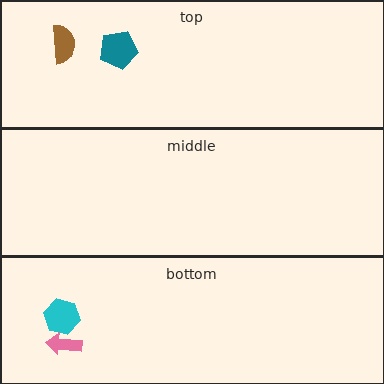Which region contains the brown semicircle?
The top region.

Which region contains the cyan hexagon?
The bottom region.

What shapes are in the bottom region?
The cyan hexagon, the pink arrow.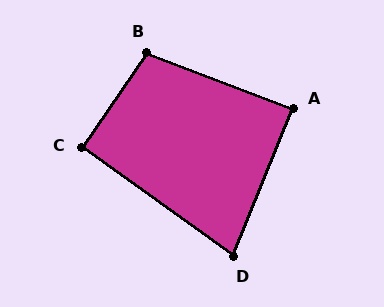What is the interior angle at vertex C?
Approximately 91 degrees (approximately right).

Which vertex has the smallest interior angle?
D, at approximately 76 degrees.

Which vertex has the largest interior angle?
B, at approximately 104 degrees.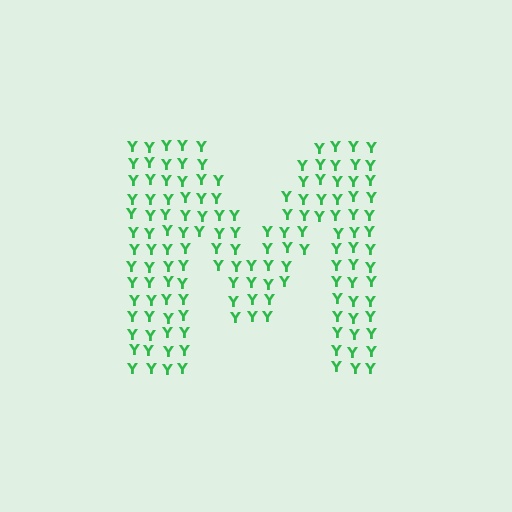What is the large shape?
The large shape is the letter M.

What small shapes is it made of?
It is made of small letter Y's.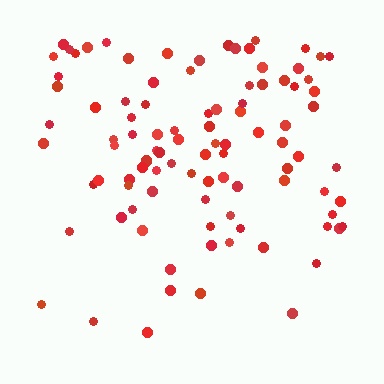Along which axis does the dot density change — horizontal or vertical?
Vertical.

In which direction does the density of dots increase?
From bottom to top, with the top side densest.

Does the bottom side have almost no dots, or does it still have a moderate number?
Still a moderate number, just noticeably fewer than the top.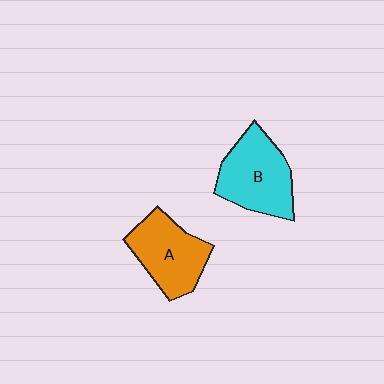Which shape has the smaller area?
Shape A (orange).